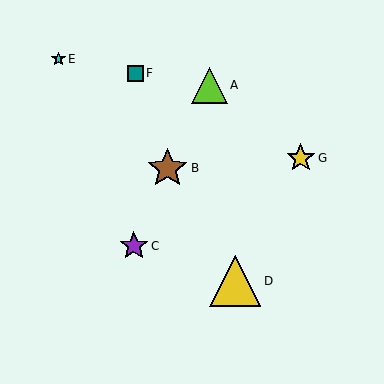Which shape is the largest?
The yellow triangle (labeled D) is the largest.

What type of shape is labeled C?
Shape C is a purple star.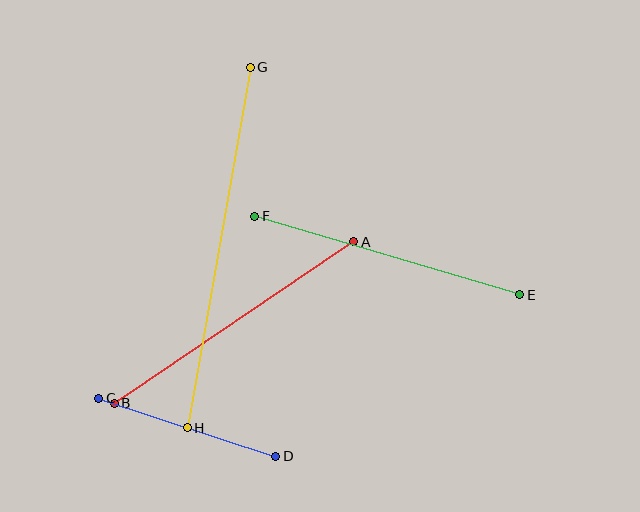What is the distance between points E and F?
The distance is approximately 276 pixels.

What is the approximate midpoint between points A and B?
The midpoint is at approximately (234, 322) pixels.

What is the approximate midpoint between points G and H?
The midpoint is at approximately (219, 248) pixels.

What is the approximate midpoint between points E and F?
The midpoint is at approximately (387, 255) pixels.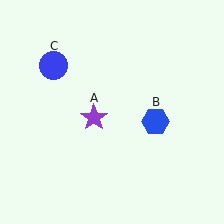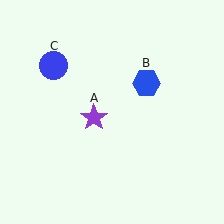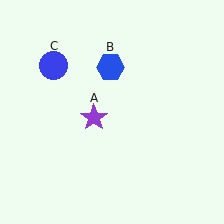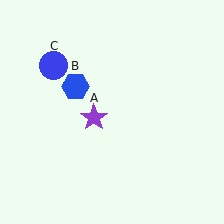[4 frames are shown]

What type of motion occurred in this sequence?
The blue hexagon (object B) rotated counterclockwise around the center of the scene.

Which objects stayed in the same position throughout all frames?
Purple star (object A) and blue circle (object C) remained stationary.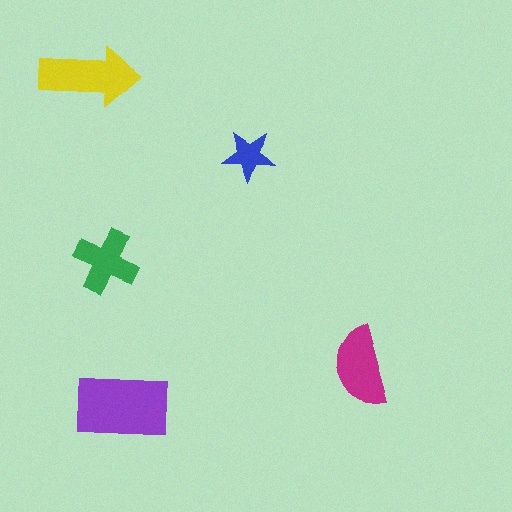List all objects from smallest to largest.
The blue star, the green cross, the magenta semicircle, the yellow arrow, the purple rectangle.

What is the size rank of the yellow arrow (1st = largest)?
2nd.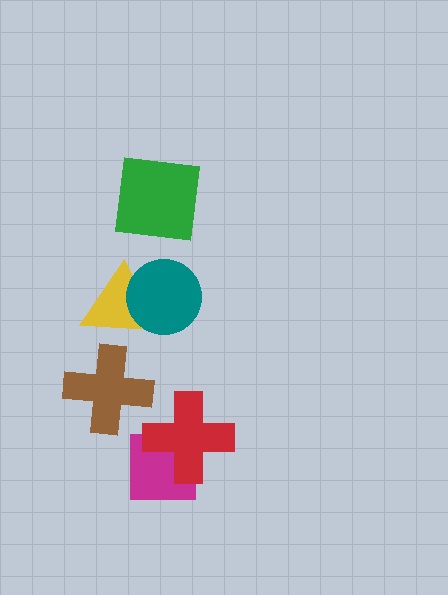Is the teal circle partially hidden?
No, no other shape covers it.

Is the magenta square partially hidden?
Yes, it is partially covered by another shape.